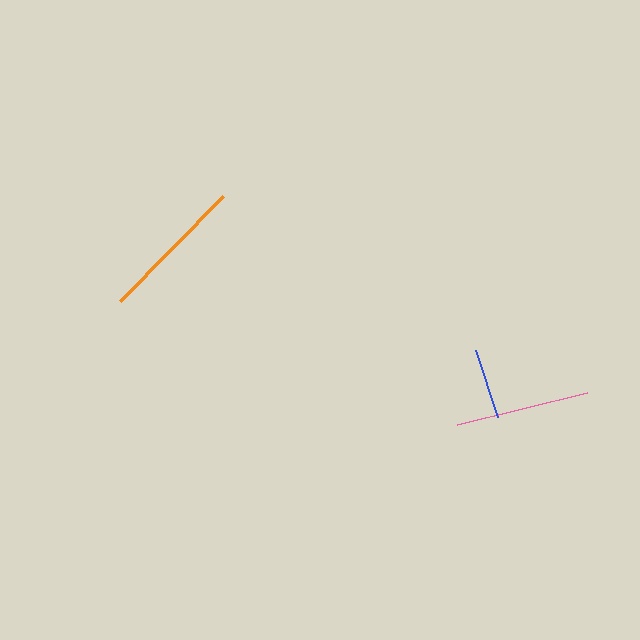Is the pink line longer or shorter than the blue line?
The pink line is longer than the blue line.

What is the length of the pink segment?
The pink segment is approximately 134 pixels long.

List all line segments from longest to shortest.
From longest to shortest: orange, pink, blue.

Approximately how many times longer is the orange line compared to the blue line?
The orange line is approximately 2.1 times the length of the blue line.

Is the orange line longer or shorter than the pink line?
The orange line is longer than the pink line.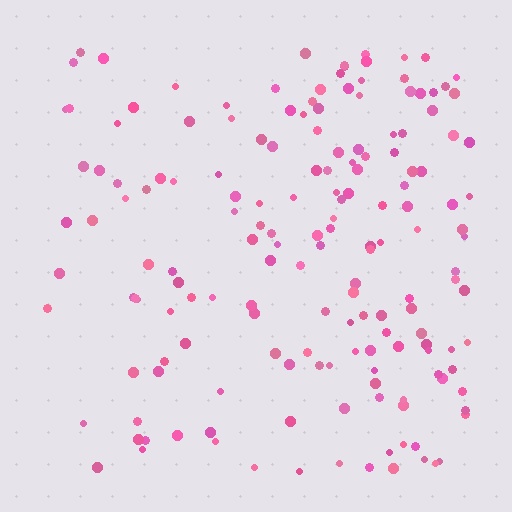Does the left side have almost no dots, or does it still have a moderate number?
Still a moderate number, just noticeably fewer than the right.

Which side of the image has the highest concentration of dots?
The right.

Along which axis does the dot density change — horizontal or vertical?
Horizontal.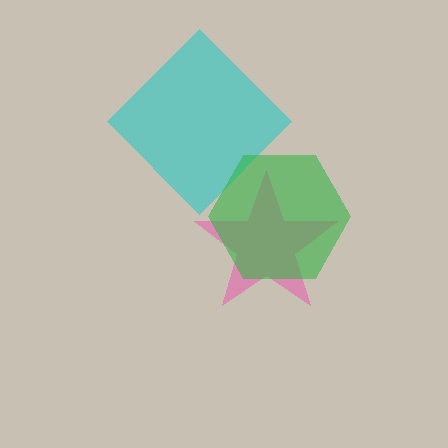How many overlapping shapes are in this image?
There are 3 overlapping shapes in the image.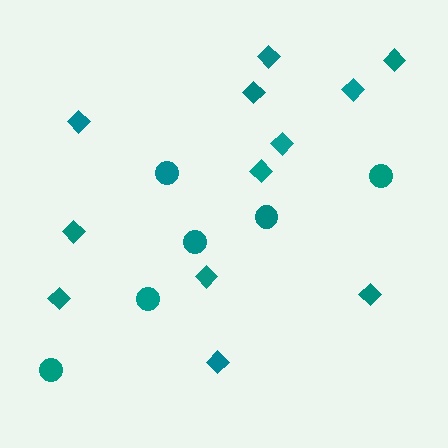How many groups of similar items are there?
There are 2 groups: one group of circles (6) and one group of diamonds (12).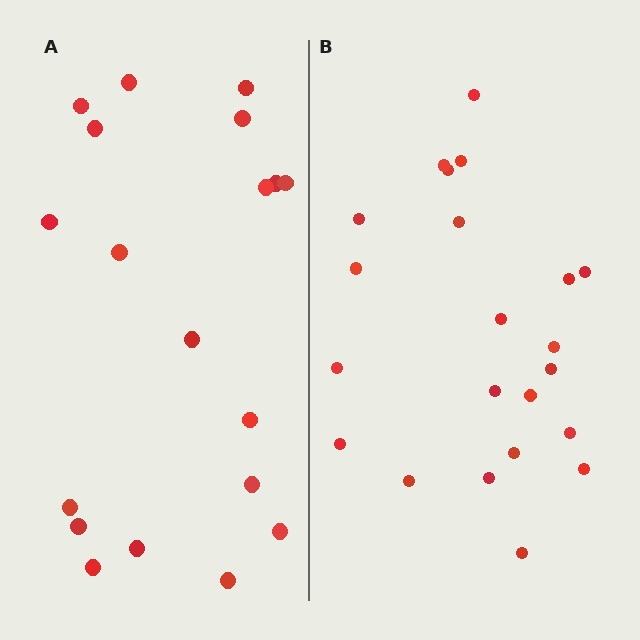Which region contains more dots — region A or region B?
Region B (the right region) has more dots.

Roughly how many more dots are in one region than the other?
Region B has just a few more — roughly 2 or 3 more dots than region A.